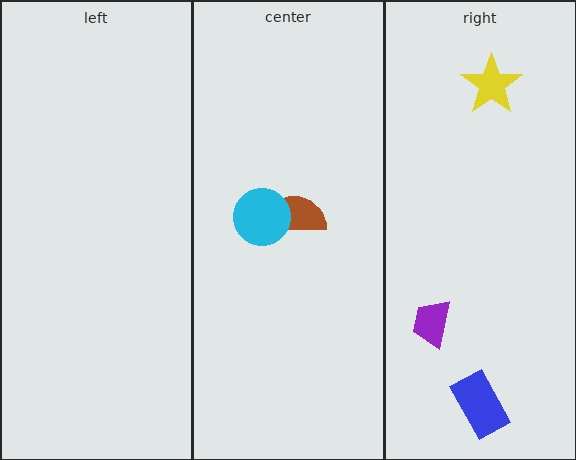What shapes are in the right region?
The purple trapezoid, the yellow star, the blue rectangle.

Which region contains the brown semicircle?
The center region.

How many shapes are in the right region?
3.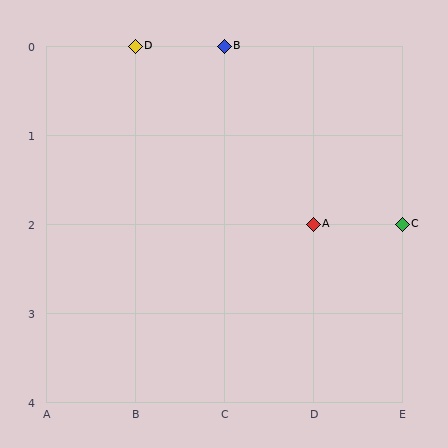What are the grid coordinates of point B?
Point B is at grid coordinates (C, 0).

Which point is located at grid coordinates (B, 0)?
Point D is at (B, 0).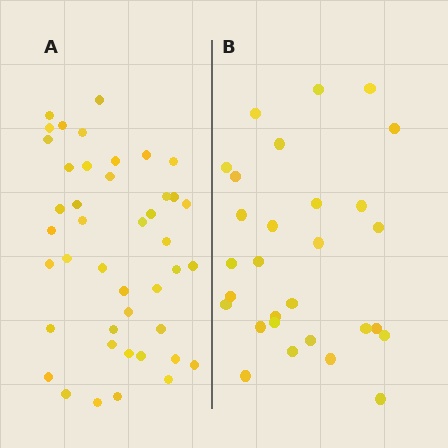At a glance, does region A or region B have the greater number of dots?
Region A (the left region) has more dots.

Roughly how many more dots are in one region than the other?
Region A has approximately 15 more dots than region B.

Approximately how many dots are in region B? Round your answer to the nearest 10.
About 30 dots. (The exact count is 29, which rounds to 30.)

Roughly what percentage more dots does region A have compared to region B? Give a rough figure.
About 50% more.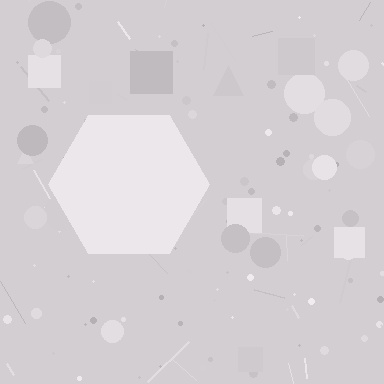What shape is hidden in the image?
A hexagon is hidden in the image.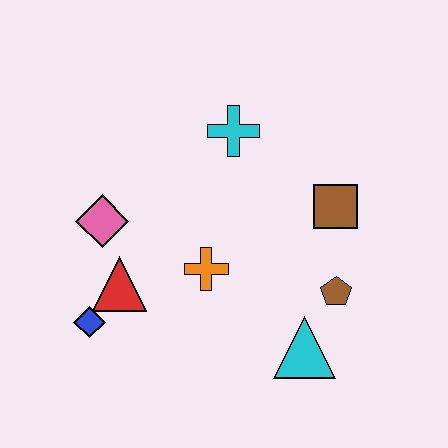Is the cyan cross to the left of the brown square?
Yes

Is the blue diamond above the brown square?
No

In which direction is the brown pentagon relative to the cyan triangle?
The brown pentagon is above the cyan triangle.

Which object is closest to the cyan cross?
The brown square is closest to the cyan cross.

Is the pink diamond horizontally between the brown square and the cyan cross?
No